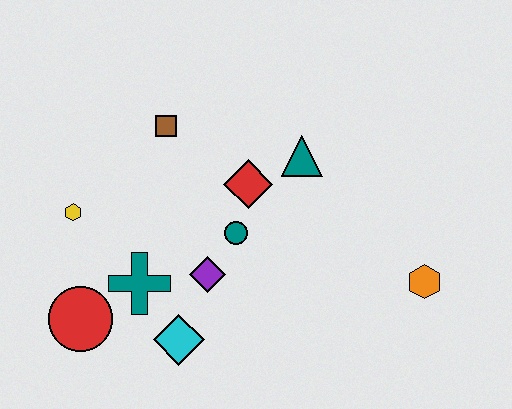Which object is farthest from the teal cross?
The orange hexagon is farthest from the teal cross.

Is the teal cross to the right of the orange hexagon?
No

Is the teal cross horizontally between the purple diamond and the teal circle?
No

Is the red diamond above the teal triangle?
No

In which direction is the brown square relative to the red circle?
The brown square is above the red circle.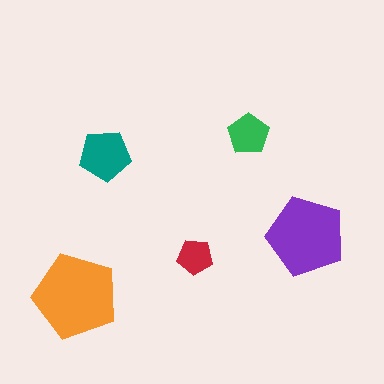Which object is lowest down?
The orange pentagon is bottommost.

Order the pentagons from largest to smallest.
the orange one, the purple one, the teal one, the green one, the red one.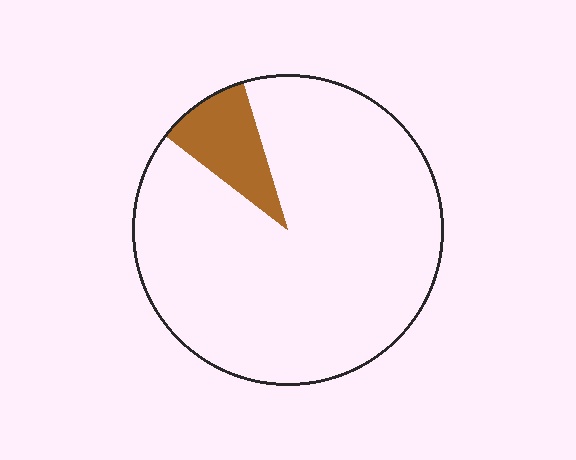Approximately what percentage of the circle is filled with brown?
Approximately 10%.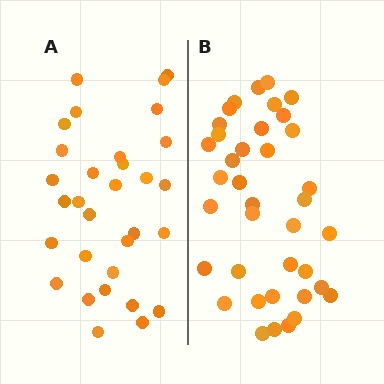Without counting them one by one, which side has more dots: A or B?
Region B (the right region) has more dots.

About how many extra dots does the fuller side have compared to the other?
Region B has roughly 8 or so more dots than region A.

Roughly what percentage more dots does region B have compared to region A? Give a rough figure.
About 25% more.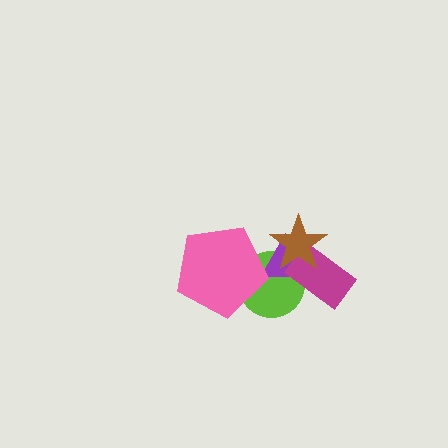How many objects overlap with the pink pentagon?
2 objects overlap with the pink pentagon.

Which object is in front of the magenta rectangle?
The brown star is in front of the magenta rectangle.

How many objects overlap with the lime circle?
4 objects overlap with the lime circle.